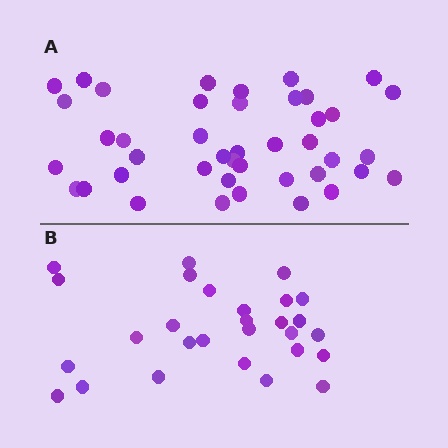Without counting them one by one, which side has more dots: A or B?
Region A (the top region) has more dots.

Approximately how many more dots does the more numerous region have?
Region A has approximately 15 more dots than region B.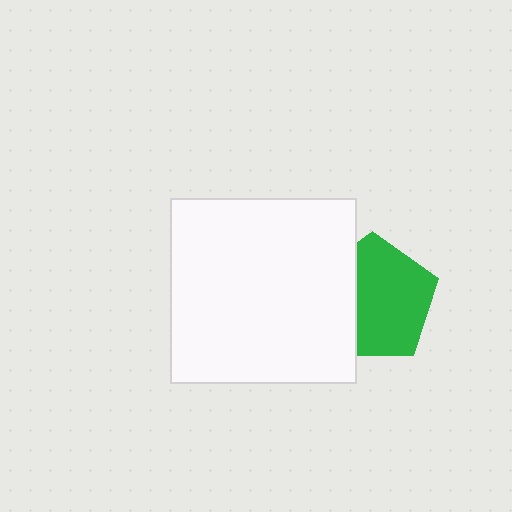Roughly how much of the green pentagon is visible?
Most of it is visible (roughly 66%).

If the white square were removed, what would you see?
You would see the complete green pentagon.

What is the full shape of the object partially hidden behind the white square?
The partially hidden object is a green pentagon.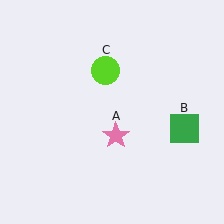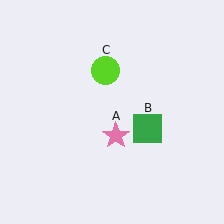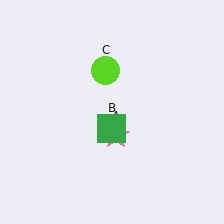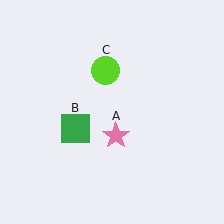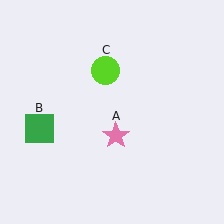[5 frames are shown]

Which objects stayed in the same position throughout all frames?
Pink star (object A) and lime circle (object C) remained stationary.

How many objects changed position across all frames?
1 object changed position: green square (object B).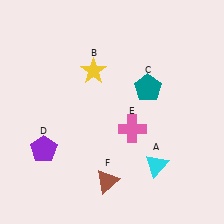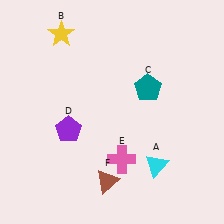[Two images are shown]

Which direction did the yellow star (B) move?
The yellow star (B) moved up.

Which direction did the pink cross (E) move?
The pink cross (E) moved down.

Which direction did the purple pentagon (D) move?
The purple pentagon (D) moved right.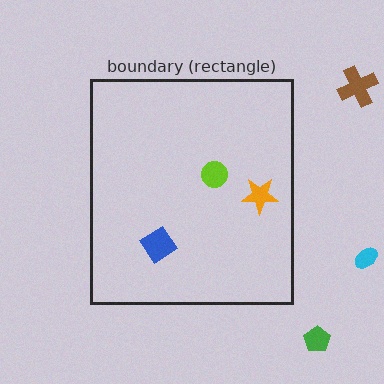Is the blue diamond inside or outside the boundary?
Inside.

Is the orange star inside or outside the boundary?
Inside.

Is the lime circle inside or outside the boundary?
Inside.